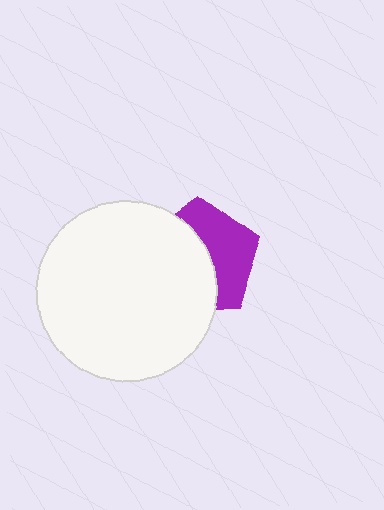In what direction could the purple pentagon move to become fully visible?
The purple pentagon could move right. That would shift it out from behind the white circle entirely.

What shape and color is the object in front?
The object in front is a white circle.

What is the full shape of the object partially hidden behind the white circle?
The partially hidden object is a purple pentagon.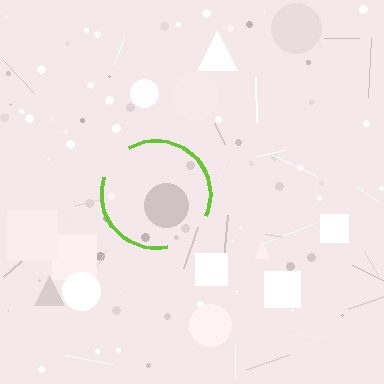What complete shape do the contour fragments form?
The contour fragments form a circle.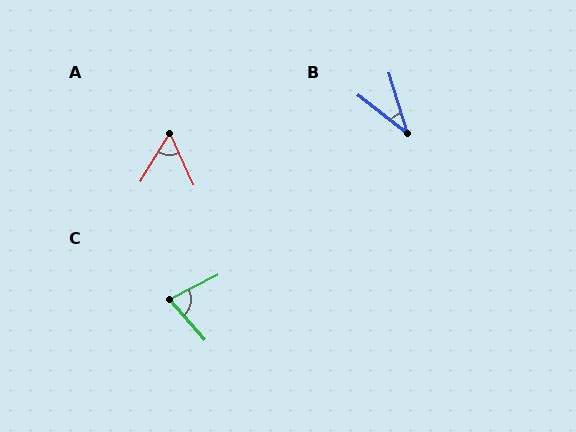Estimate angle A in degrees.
Approximately 55 degrees.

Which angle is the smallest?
B, at approximately 35 degrees.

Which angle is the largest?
C, at approximately 75 degrees.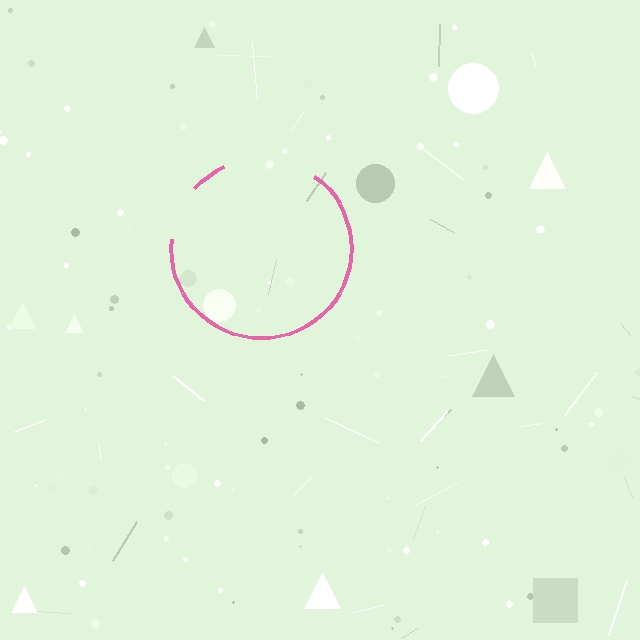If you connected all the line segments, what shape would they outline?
They would outline a circle.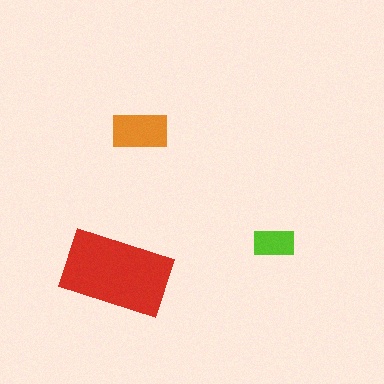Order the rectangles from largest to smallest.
the red one, the orange one, the lime one.